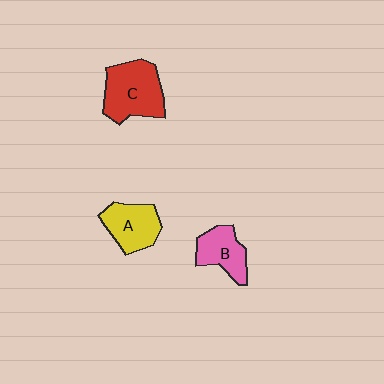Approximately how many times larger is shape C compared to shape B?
Approximately 1.5 times.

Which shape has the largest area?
Shape C (red).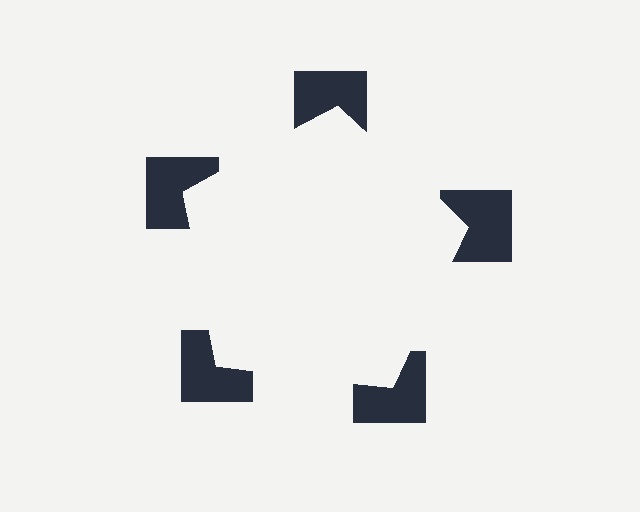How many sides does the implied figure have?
5 sides.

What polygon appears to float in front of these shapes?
An illusory pentagon — its edges are inferred from the aligned wedge cuts in the notched squares, not physically drawn.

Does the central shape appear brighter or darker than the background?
It typically appears slightly brighter than the background, even though no actual brightness change is drawn.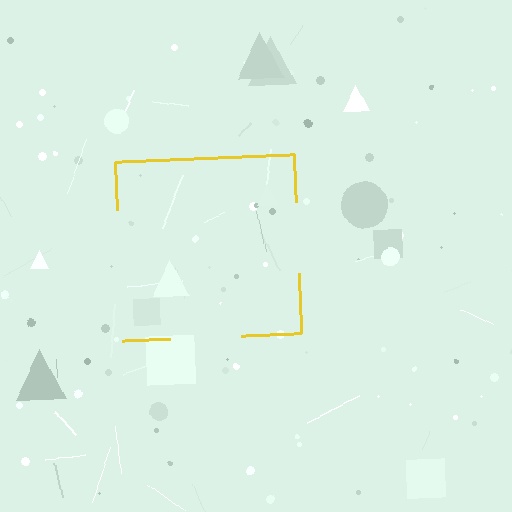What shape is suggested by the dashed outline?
The dashed outline suggests a square.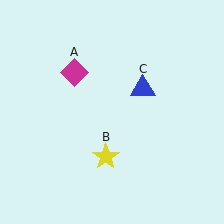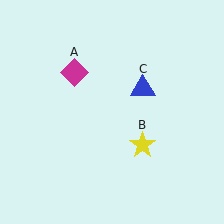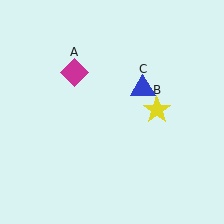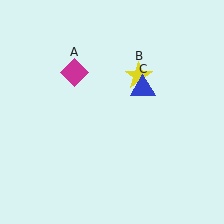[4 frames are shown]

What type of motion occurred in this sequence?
The yellow star (object B) rotated counterclockwise around the center of the scene.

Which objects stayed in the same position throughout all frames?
Magenta diamond (object A) and blue triangle (object C) remained stationary.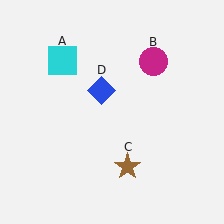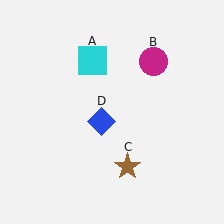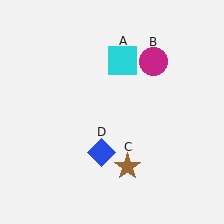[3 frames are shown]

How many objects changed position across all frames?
2 objects changed position: cyan square (object A), blue diamond (object D).